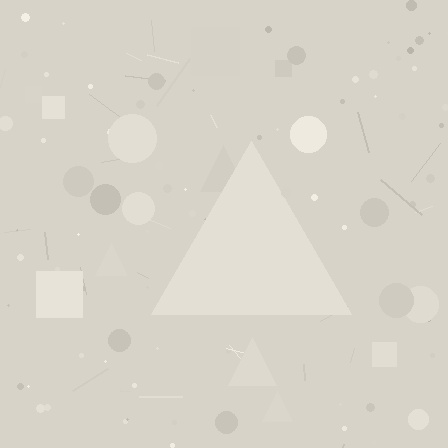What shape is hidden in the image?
A triangle is hidden in the image.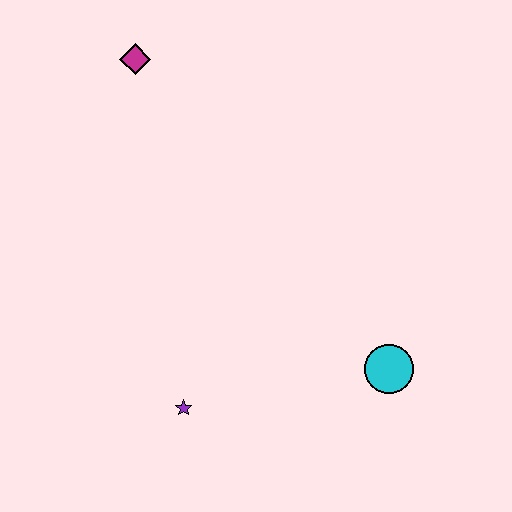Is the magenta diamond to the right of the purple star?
No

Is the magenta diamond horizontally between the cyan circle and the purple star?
No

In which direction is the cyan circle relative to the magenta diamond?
The cyan circle is below the magenta diamond.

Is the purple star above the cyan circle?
No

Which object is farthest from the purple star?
The magenta diamond is farthest from the purple star.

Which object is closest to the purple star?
The cyan circle is closest to the purple star.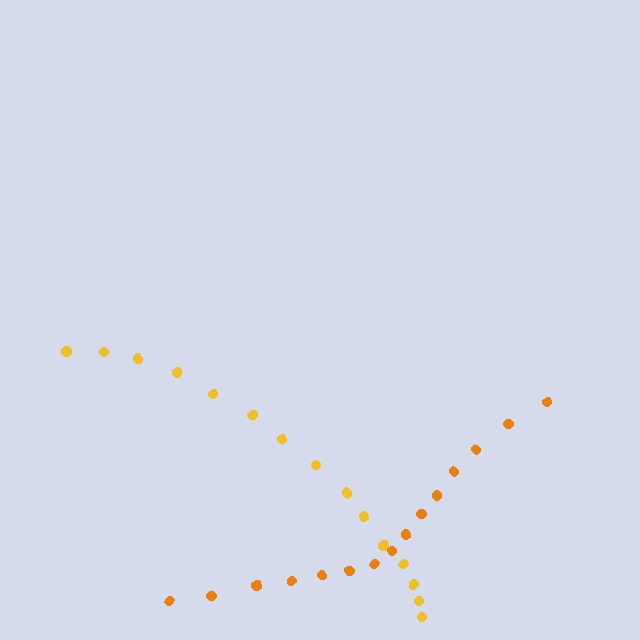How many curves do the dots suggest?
There are 2 distinct paths.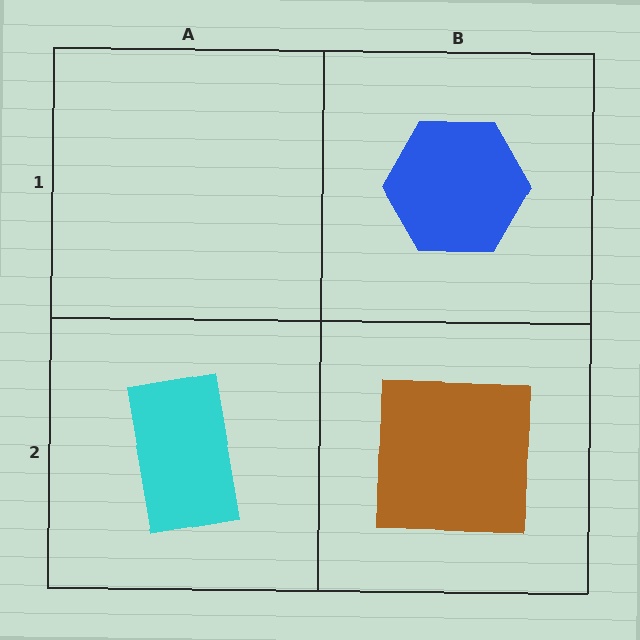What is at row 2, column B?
A brown square.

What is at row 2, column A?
A cyan rectangle.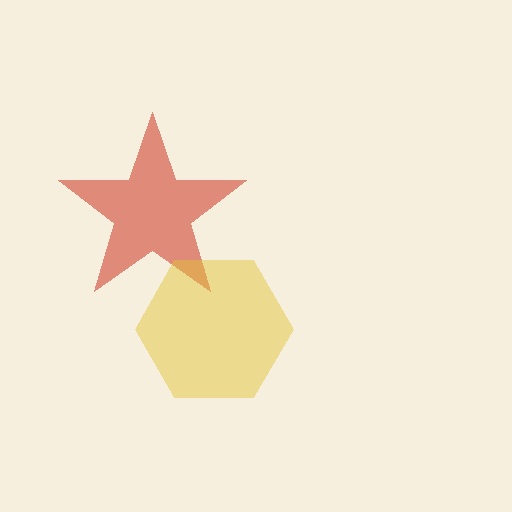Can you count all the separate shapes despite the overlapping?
Yes, there are 2 separate shapes.